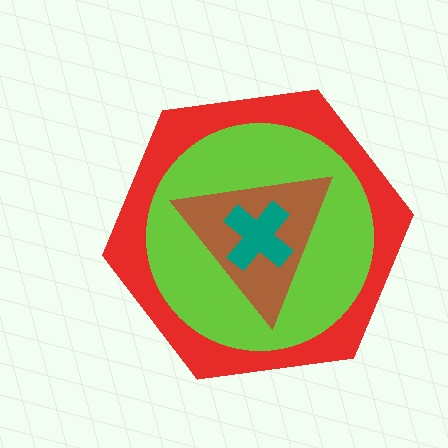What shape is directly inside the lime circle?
The brown triangle.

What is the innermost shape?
The teal cross.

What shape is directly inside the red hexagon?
The lime circle.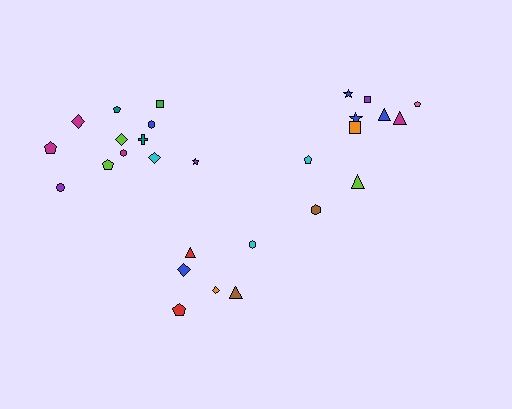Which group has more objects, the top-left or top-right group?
The top-left group.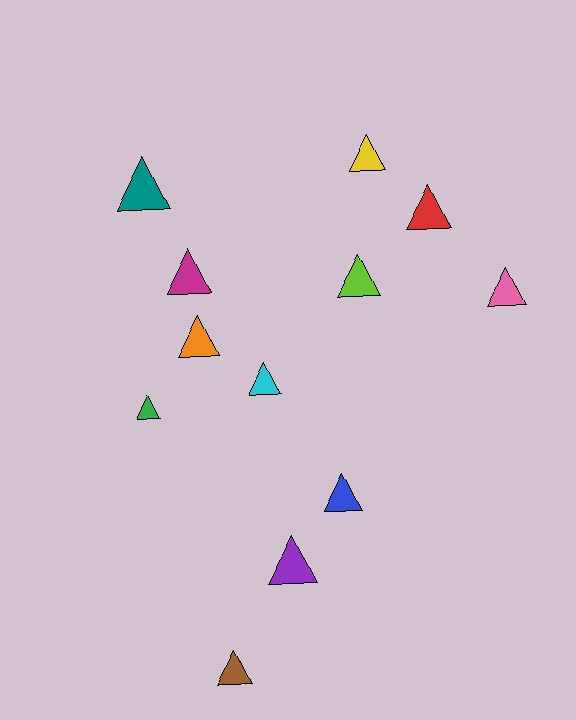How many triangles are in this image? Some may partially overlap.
There are 12 triangles.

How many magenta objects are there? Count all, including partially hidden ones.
There is 1 magenta object.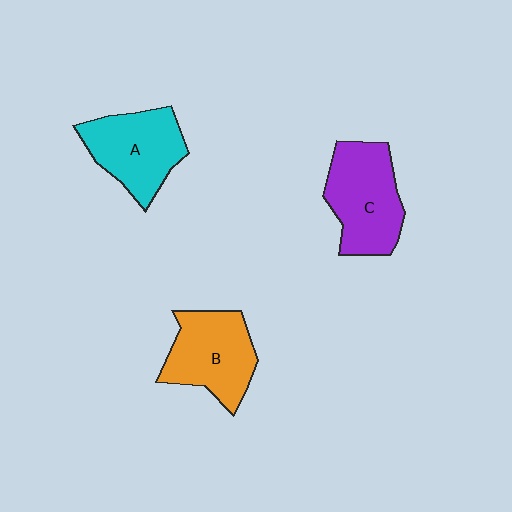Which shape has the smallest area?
Shape A (cyan).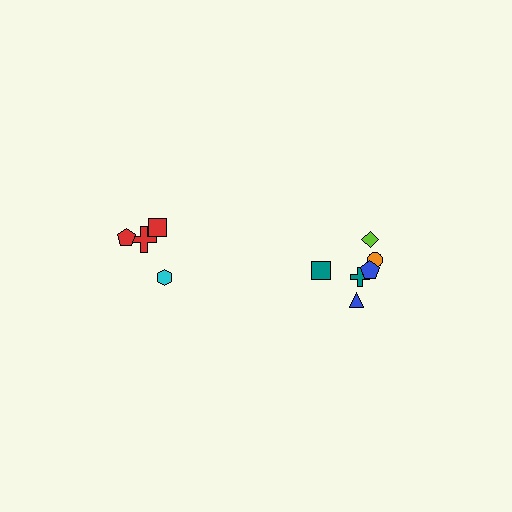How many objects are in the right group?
There are 6 objects.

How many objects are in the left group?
There are 4 objects.